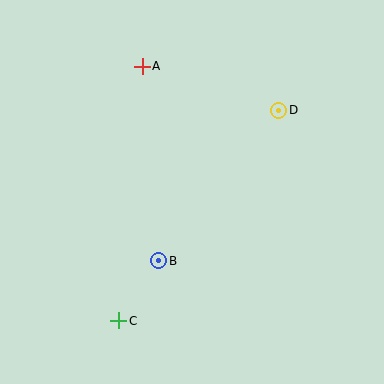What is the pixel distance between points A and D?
The distance between A and D is 144 pixels.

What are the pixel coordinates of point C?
Point C is at (119, 321).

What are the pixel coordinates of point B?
Point B is at (159, 261).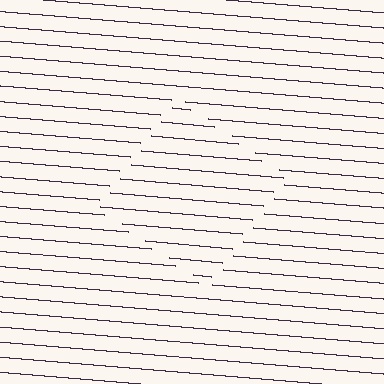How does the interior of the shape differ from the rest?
The interior of the shape contains the same grating, shifted by half a period — the contour is defined by the phase discontinuity where line-ends from the inner and outer gratings abut.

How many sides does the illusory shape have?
4 sides — the line-ends trace a square.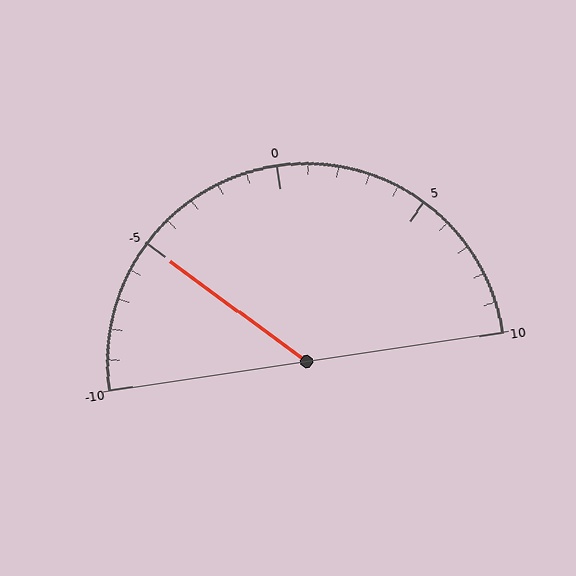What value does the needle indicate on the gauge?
The needle indicates approximately -5.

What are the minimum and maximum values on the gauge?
The gauge ranges from -10 to 10.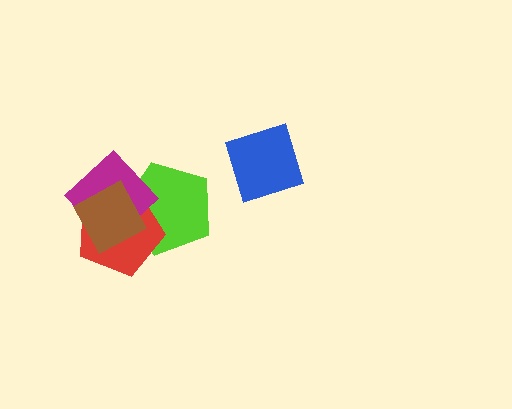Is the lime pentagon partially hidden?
Yes, it is partially covered by another shape.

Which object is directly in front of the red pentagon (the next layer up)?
The magenta diamond is directly in front of the red pentagon.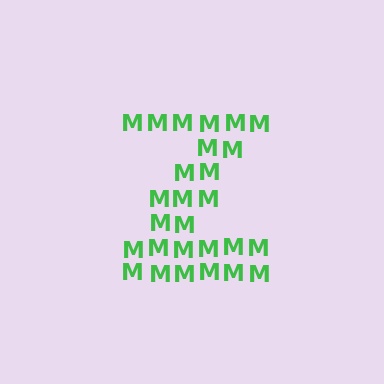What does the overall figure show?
The overall figure shows the letter Z.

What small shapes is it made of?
It is made of small letter M's.